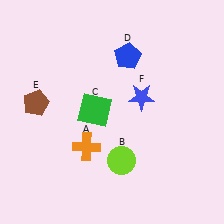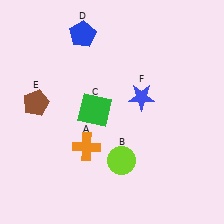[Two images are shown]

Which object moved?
The blue pentagon (D) moved left.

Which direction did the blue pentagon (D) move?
The blue pentagon (D) moved left.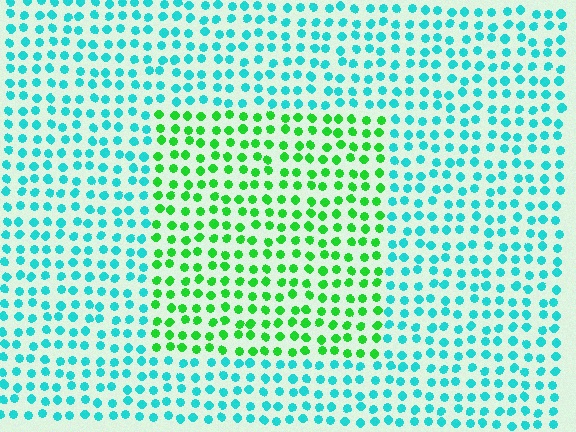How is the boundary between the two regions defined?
The boundary is defined purely by a slight shift in hue (about 54 degrees). Spacing, size, and orientation are identical on both sides.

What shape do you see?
I see a rectangle.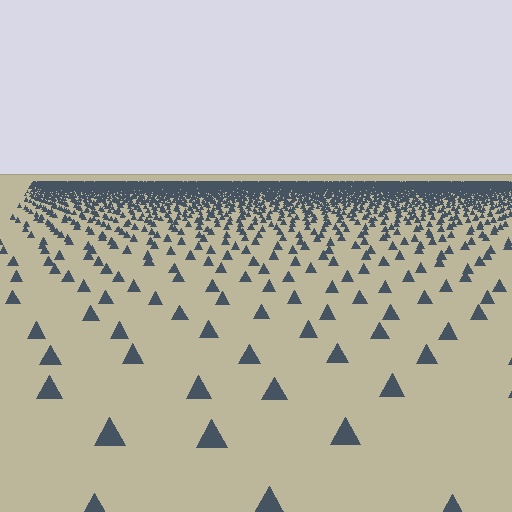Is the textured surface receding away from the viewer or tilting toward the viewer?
The surface is receding away from the viewer. Texture elements get smaller and denser toward the top.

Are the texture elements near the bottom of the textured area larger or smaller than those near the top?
Larger. Near the bottom, elements are closer to the viewer and appear at a bigger on-screen size.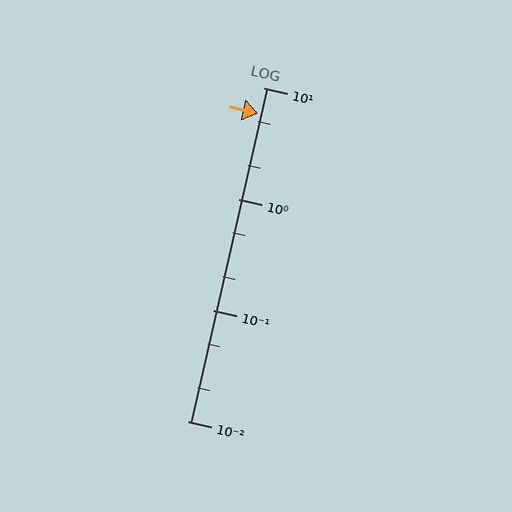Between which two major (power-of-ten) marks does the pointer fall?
The pointer is between 1 and 10.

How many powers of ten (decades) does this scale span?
The scale spans 3 decades, from 0.01 to 10.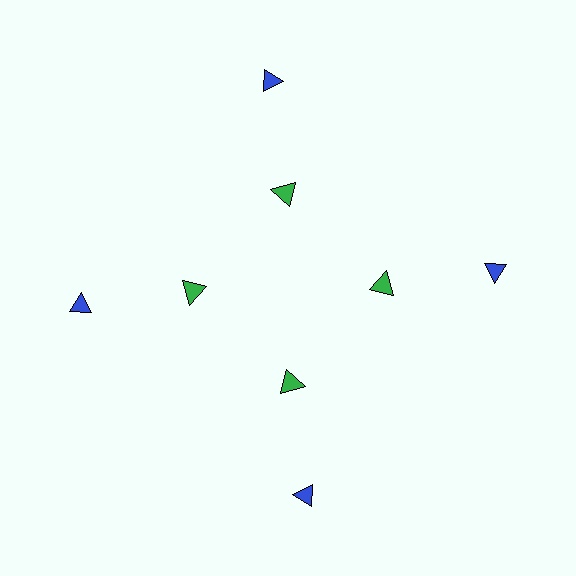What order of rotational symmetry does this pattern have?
This pattern has 4-fold rotational symmetry.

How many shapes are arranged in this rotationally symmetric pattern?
There are 8 shapes, arranged in 4 groups of 2.